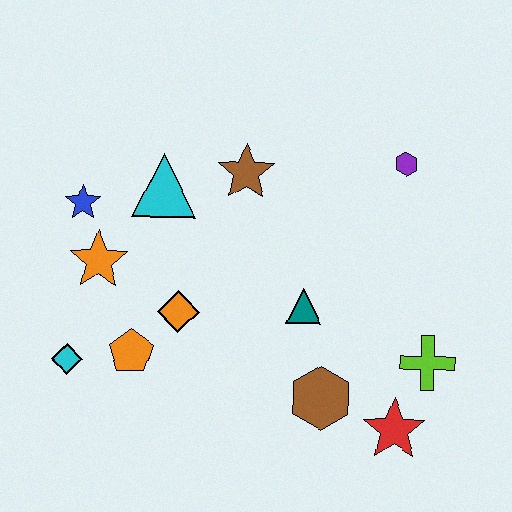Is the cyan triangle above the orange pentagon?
Yes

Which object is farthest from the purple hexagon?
The cyan diamond is farthest from the purple hexagon.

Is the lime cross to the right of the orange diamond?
Yes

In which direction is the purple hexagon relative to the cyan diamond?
The purple hexagon is to the right of the cyan diamond.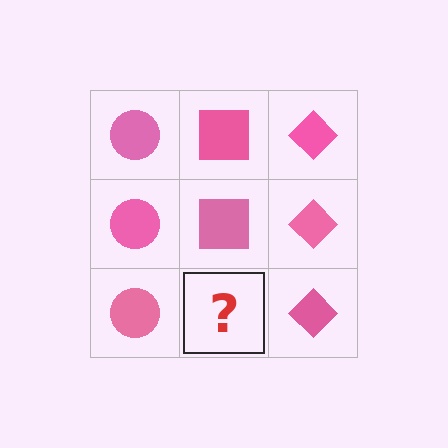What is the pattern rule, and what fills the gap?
The rule is that each column has a consistent shape. The gap should be filled with a pink square.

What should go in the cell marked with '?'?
The missing cell should contain a pink square.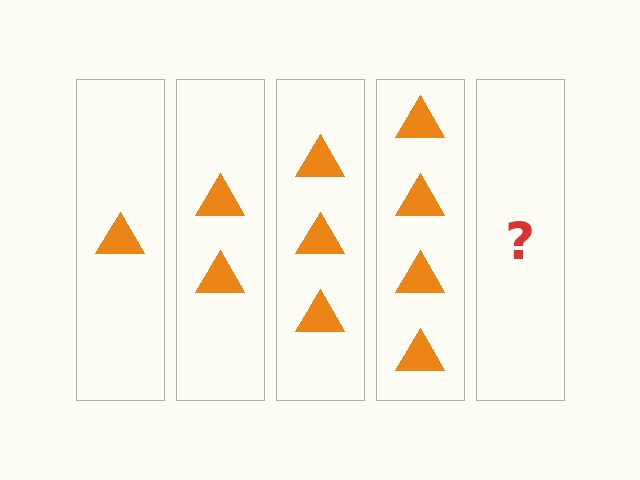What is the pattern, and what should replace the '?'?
The pattern is that each step adds one more triangle. The '?' should be 5 triangles.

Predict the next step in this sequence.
The next step is 5 triangles.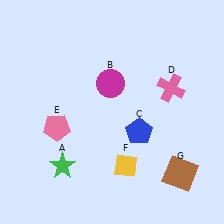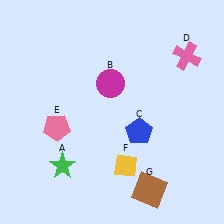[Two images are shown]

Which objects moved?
The objects that moved are: the pink cross (D), the brown square (G).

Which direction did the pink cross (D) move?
The pink cross (D) moved up.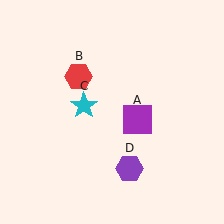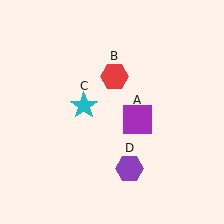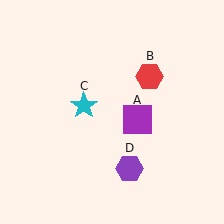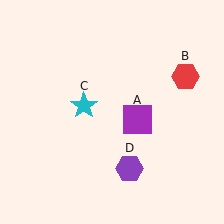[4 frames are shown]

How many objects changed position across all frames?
1 object changed position: red hexagon (object B).